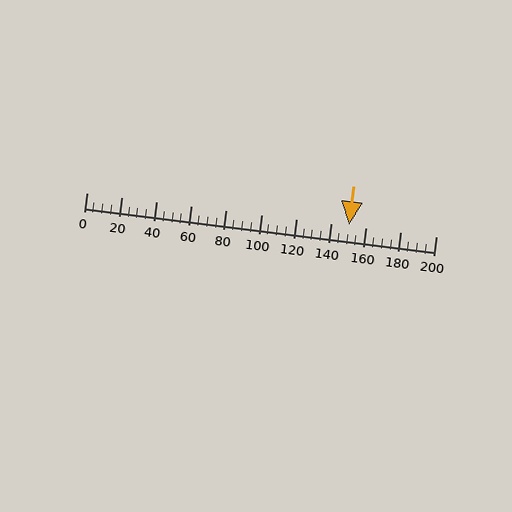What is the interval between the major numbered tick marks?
The major tick marks are spaced 20 units apart.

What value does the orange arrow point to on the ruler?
The orange arrow points to approximately 150.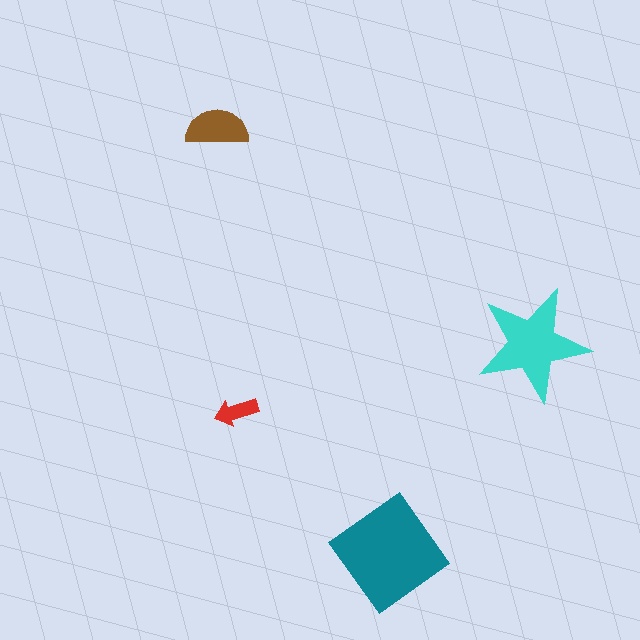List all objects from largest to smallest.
The teal diamond, the cyan star, the brown semicircle, the red arrow.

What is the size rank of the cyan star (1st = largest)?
2nd.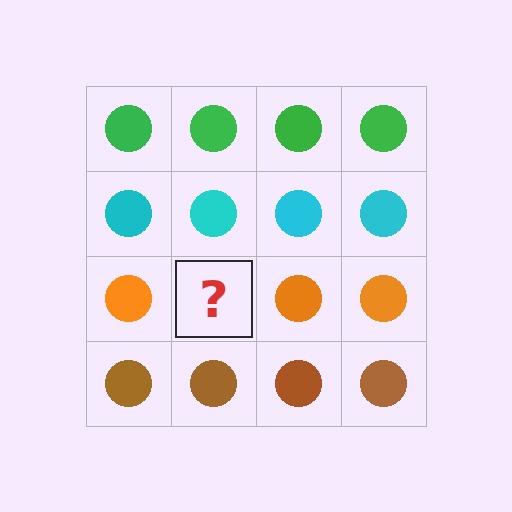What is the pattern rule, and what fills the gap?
The rule is that each row has a consistent color. The gap should be filled with an orange circle.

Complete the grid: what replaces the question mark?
The question mark should be replaced with an orange circle.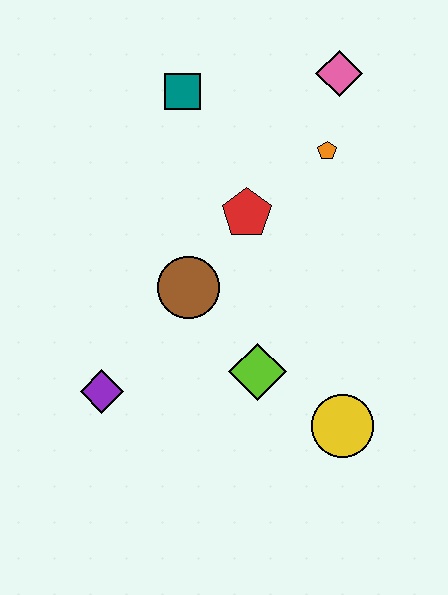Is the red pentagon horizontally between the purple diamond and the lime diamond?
Yes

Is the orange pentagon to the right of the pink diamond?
No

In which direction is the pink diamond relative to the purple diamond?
The pink diamond is above the purple diamond.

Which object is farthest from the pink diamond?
The purple diamond is farthest from the pink diamond.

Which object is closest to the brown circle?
The red pentagon is closest to the brown circle.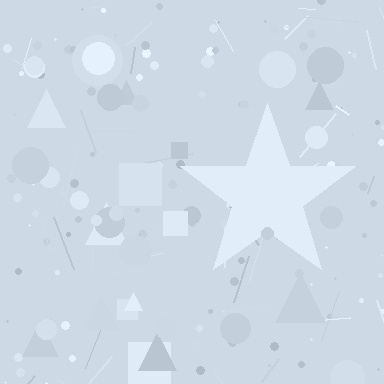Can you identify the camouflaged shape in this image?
The camouflaged shape is a star.